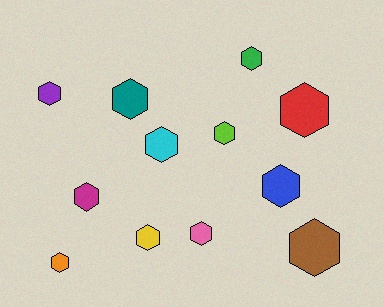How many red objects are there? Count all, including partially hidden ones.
There is 1 red object.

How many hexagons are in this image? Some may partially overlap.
There are 12 hexagons.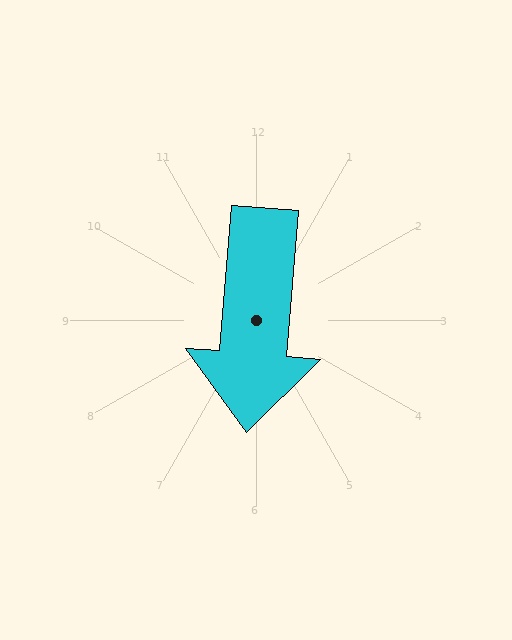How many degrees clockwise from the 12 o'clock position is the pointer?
Approximately 185 degrees.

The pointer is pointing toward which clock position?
Roughly 6 o'clock.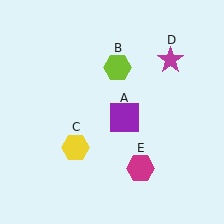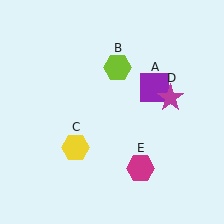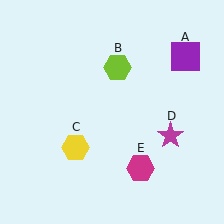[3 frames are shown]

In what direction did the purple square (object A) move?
The purple square (object A) moved up and to the right.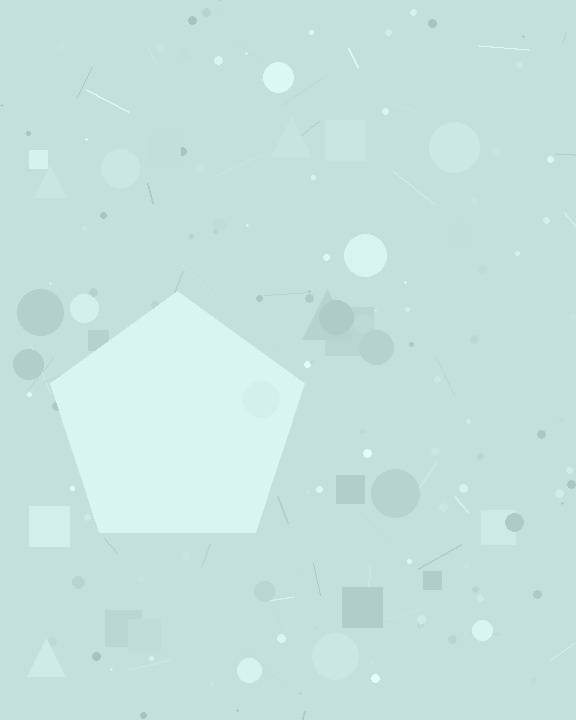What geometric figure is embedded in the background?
A pentagon is embedded in the background.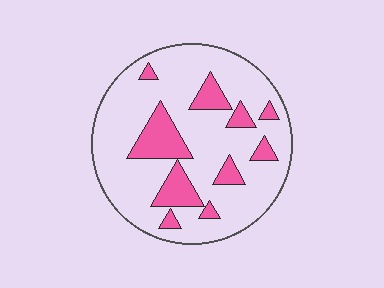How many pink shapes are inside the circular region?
10.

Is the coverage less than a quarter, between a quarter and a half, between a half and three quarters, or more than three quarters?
Less than a quarter.